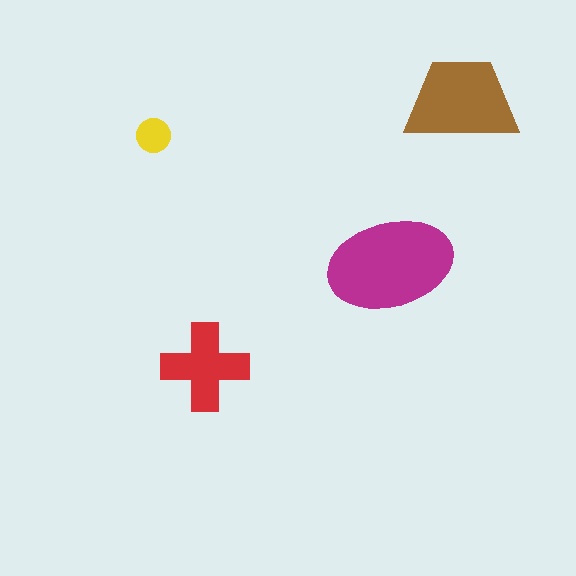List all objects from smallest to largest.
The yellow circle, the red cross, the brown trapezoid, the magenta ellipse.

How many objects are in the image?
There are 4 objects in the image.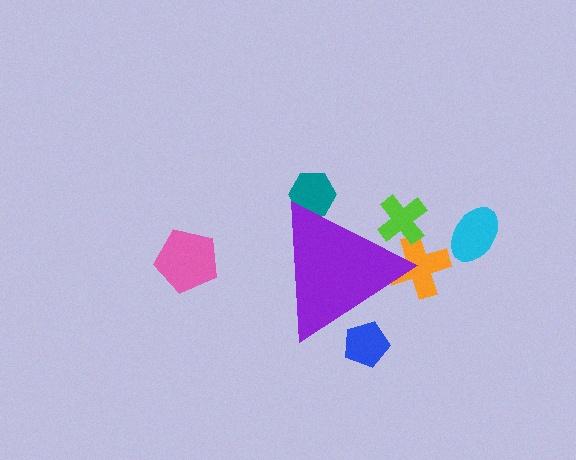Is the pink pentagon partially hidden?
No, the pink pentagon is fully visible.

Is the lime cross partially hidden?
Yes, the lime cross is partially hidden behind the purple triangle.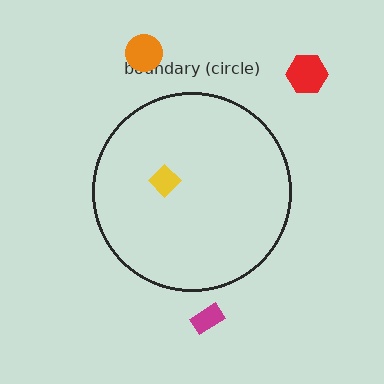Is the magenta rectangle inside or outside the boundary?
Outside.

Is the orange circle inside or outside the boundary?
Outside.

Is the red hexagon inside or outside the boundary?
Outside.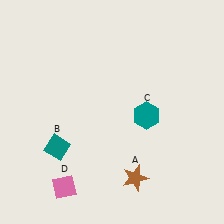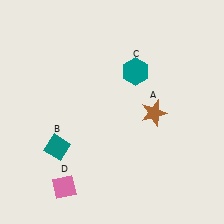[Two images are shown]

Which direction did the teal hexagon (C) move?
The teal hexagon (C) moved up.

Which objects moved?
The objects that moved are: the brown star (A), the teal hexagon (C).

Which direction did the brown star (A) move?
The brown star (A) moved up.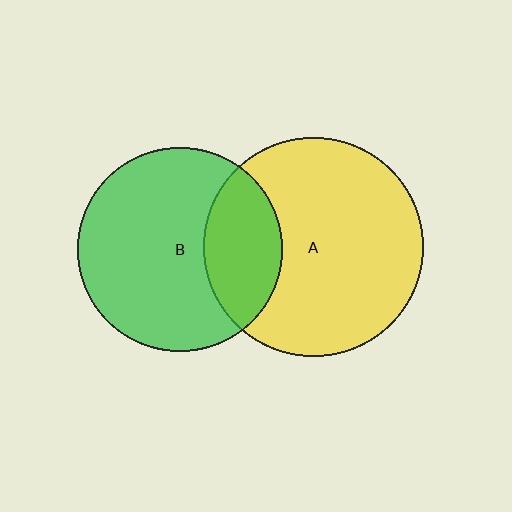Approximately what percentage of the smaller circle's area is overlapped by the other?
Approximately 25%.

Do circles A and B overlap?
Yes.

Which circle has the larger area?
Circle A (yellow).